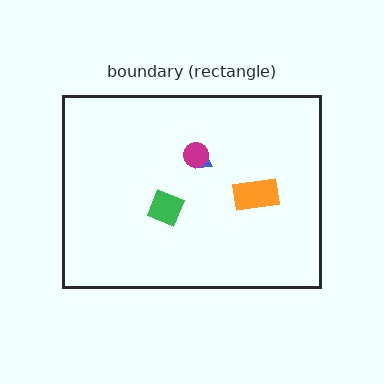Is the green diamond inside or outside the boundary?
Inside.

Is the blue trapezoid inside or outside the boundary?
Inside.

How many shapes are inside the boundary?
4 inside, 0 outside.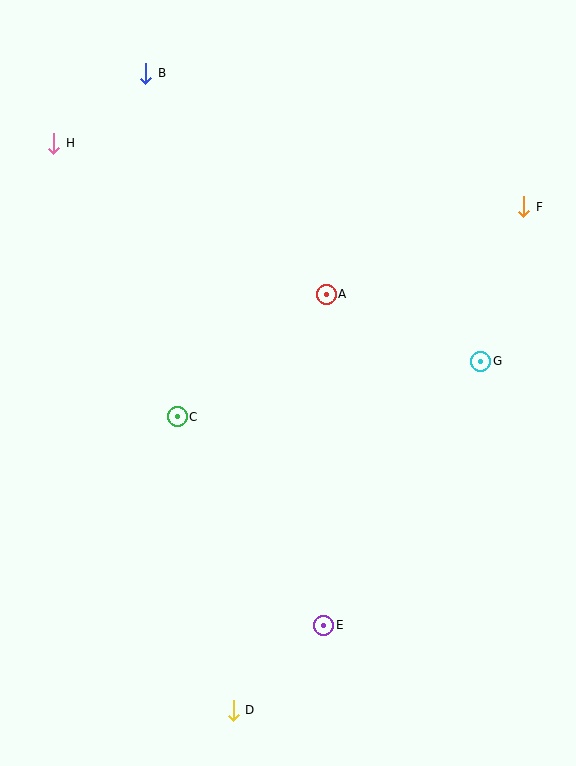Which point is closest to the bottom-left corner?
Point D is closest to the bottom-left corner.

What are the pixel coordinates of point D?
Point D is at (233, 710).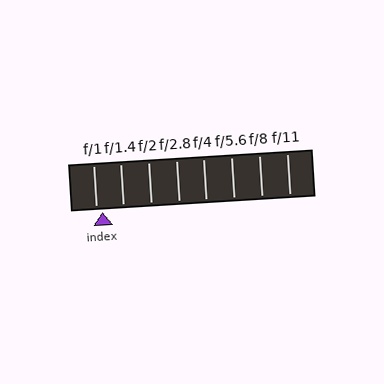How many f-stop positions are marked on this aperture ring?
There are 8 f-stop positions marked.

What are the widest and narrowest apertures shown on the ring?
The widest aperture shown is f/1 and the narrowest is f/11.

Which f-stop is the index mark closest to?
The index mark is closest to f/1.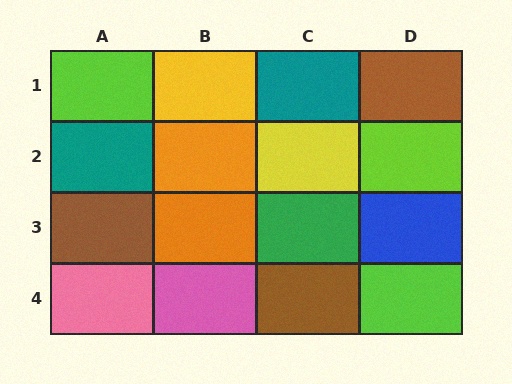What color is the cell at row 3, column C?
Green.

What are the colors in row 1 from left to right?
Lime, yellow, teal, brown.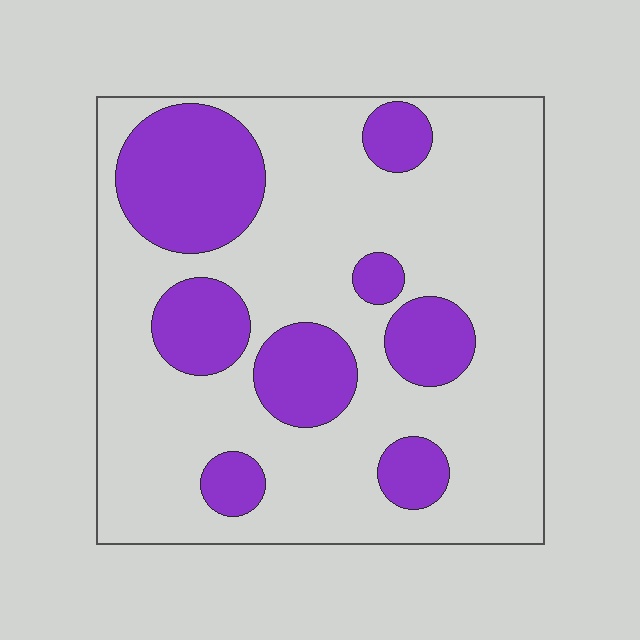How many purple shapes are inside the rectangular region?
8.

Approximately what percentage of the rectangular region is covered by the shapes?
Approximately 25%.